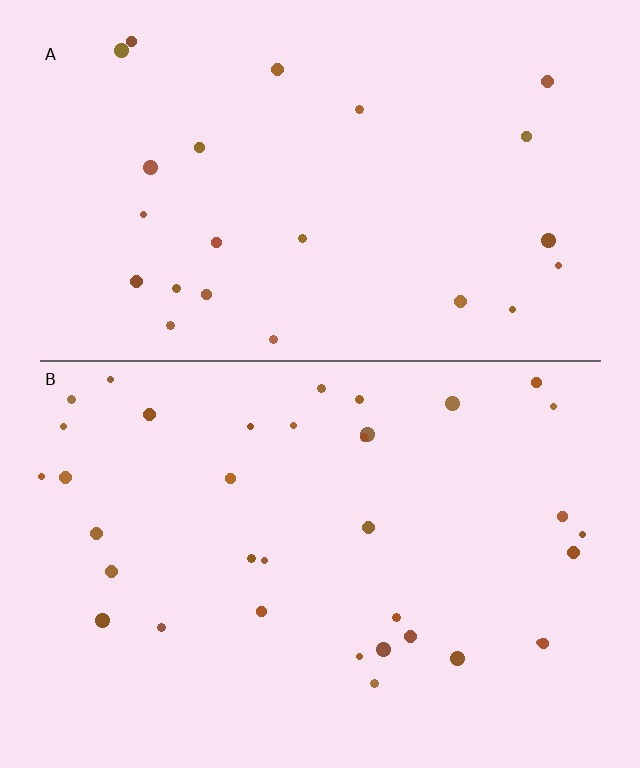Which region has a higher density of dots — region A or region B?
B (the bottom).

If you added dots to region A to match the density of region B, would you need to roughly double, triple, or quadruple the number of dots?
Approximately double.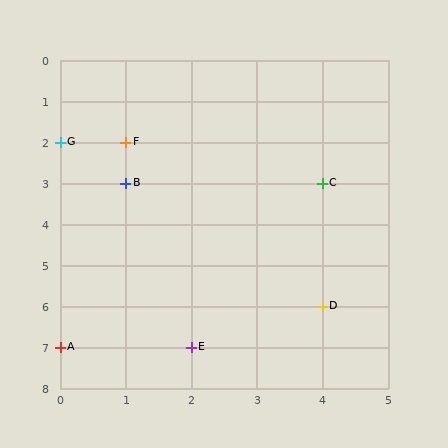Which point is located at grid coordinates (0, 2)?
Point G is at (0, 2).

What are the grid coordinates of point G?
Point G is at grid coordinates (0, 2).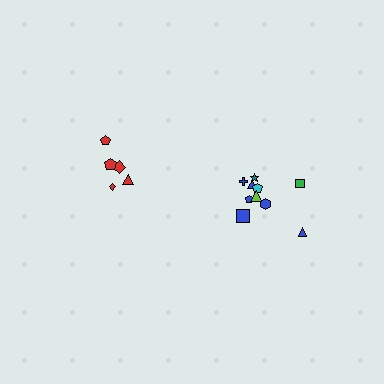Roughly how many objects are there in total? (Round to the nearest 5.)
Roughly 15 objects in total.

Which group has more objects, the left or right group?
The right group.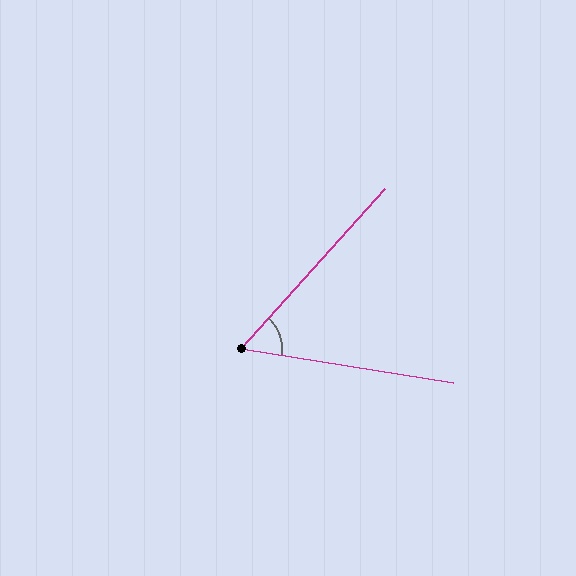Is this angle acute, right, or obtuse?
It is acute.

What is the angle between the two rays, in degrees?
Approximately 57 degrees.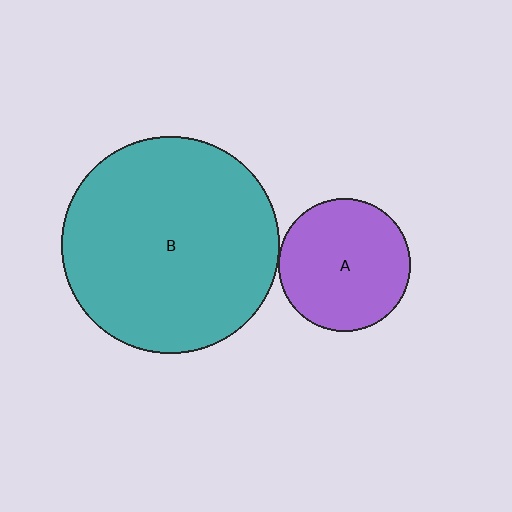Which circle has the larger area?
Circle B (teal).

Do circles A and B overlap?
Yes.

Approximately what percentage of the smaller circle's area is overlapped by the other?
Approximately 5%.